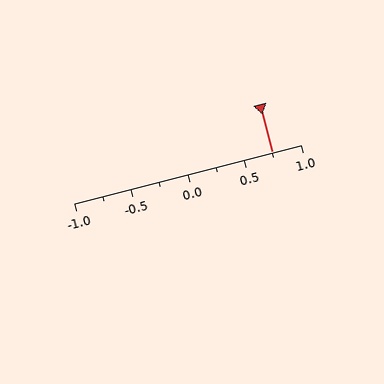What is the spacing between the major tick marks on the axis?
The major ticks are spaced 0.5 apart.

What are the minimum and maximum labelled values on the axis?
The axis runs from -1.0 to 1.0.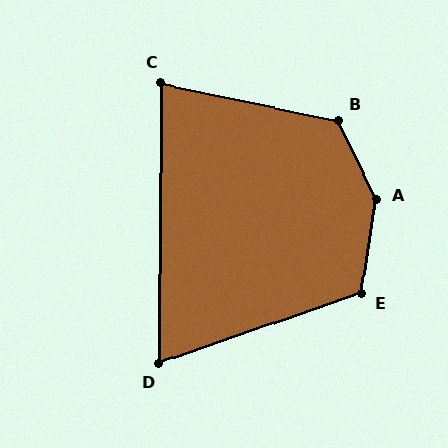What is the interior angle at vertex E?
Approximately 118 degrees (obtuse).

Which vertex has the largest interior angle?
A, at approximately 145 degrees.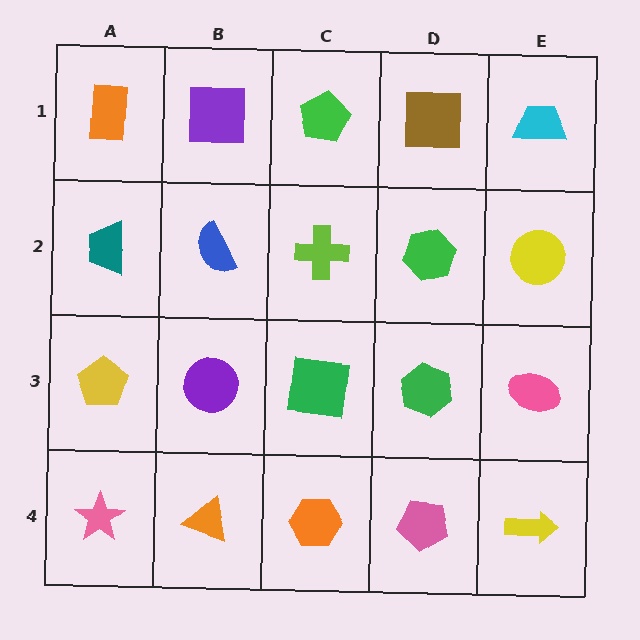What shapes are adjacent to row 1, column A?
A teal trapezoid (row 2, column A), a purple square (row 1, column B).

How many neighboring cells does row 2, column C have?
4.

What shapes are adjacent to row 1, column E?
A yellow circle (row 2, column E), a brown square (row 1, column D).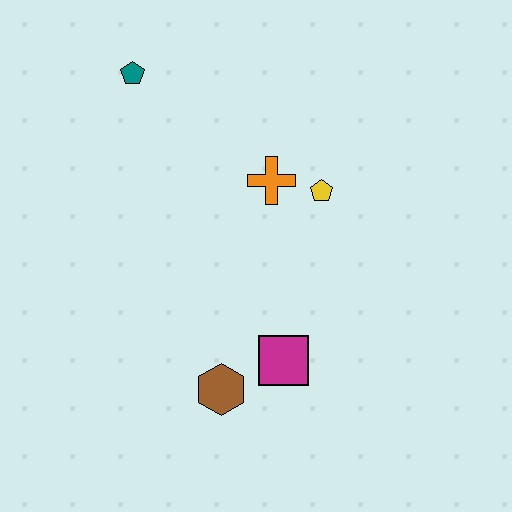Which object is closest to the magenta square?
The brown hexagon is closest to the magenta square.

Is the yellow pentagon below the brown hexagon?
No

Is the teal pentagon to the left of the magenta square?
Yes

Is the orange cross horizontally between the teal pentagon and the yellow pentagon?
Yes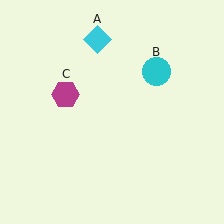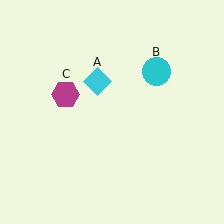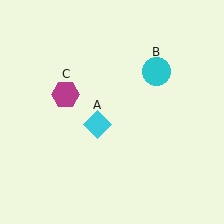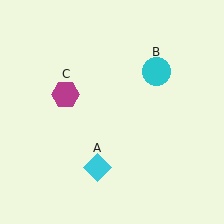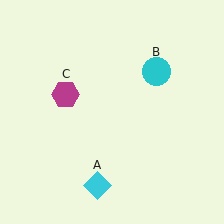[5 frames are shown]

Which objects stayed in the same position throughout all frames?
Cyan circle (object B) and magenta hexagon (object C) remained stationary.